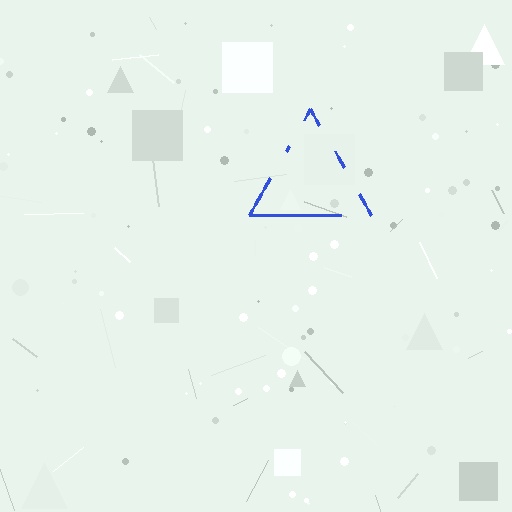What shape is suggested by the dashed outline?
The dashed outline suggests a triangle.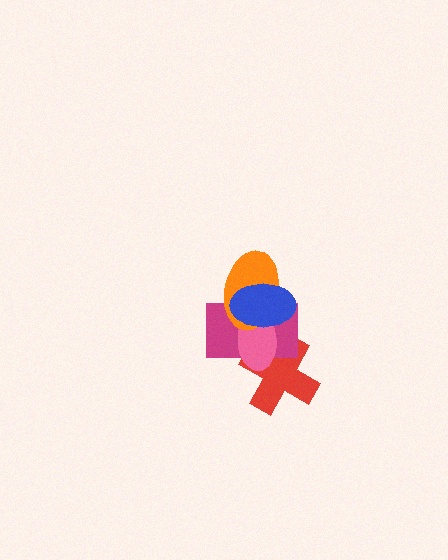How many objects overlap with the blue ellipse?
3 objects overlap with the blue ellipse.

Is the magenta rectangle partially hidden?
Yes, it is partially covered by another shape.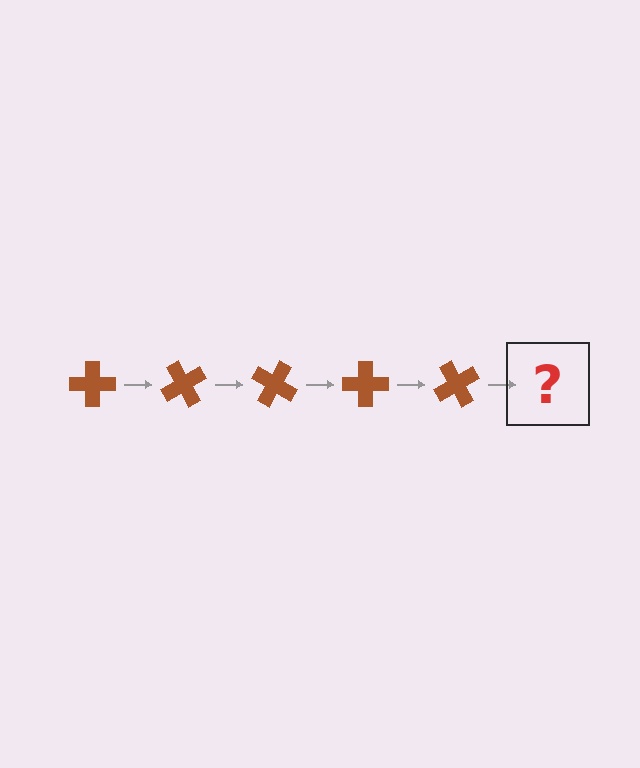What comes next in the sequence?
The next element should be a brown cross rotated 300 degrees.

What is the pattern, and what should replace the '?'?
The pattern is that the cross rotates 60 degrees each step. The '?' should be a brown cross rotated 300 degrees.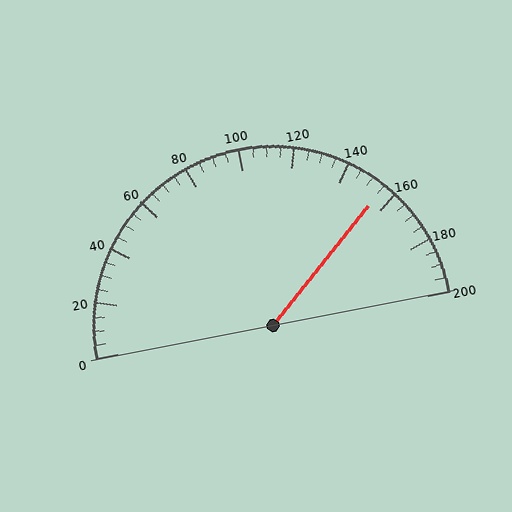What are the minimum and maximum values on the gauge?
The gauge ranges from 0 to 200.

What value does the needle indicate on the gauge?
The needle indicates approximately 155.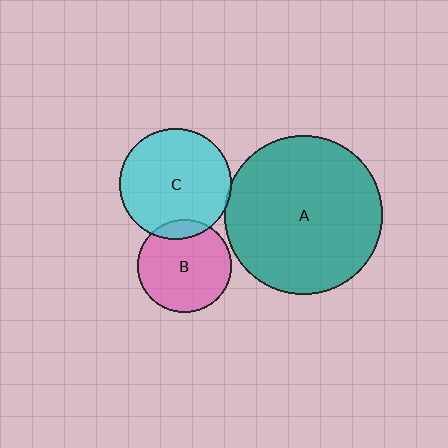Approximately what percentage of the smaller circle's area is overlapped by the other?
Approximately 5%.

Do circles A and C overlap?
Yes.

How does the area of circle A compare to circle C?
Approximately 2.0 times.